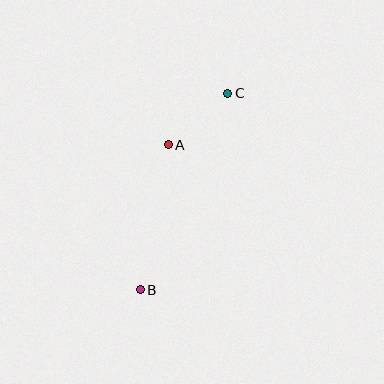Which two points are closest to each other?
Points A and C are closest to each other.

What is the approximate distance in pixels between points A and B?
The distance between A and B is approximately 148 pixels.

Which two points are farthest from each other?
Points B and C are farthest from each other.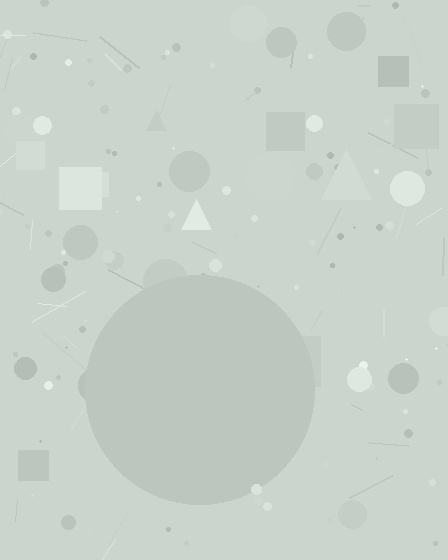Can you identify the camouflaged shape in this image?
The camouflaged shape is a circle.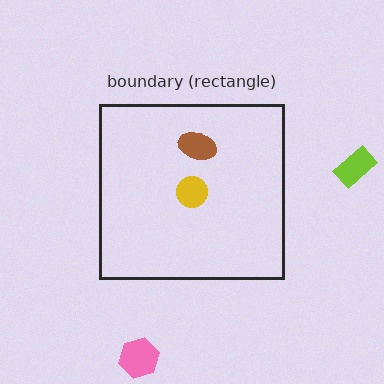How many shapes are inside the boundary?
2 inside, 2 outside.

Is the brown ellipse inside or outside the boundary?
Inside.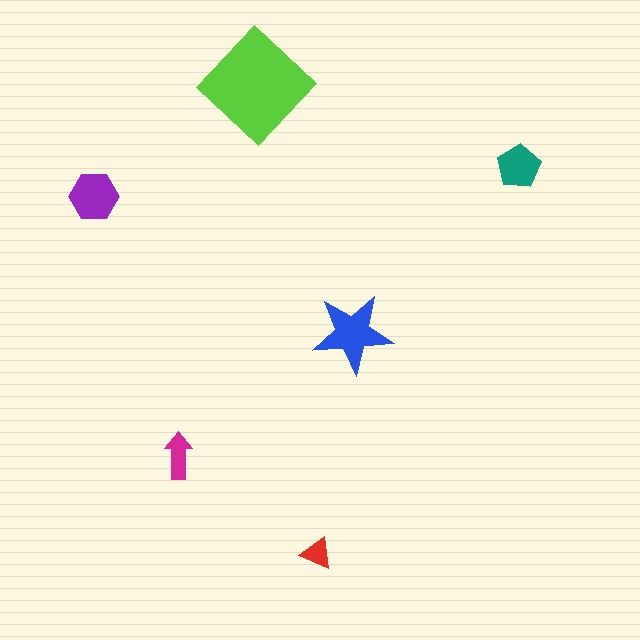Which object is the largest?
The lime diamond.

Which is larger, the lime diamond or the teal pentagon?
The lime diamond.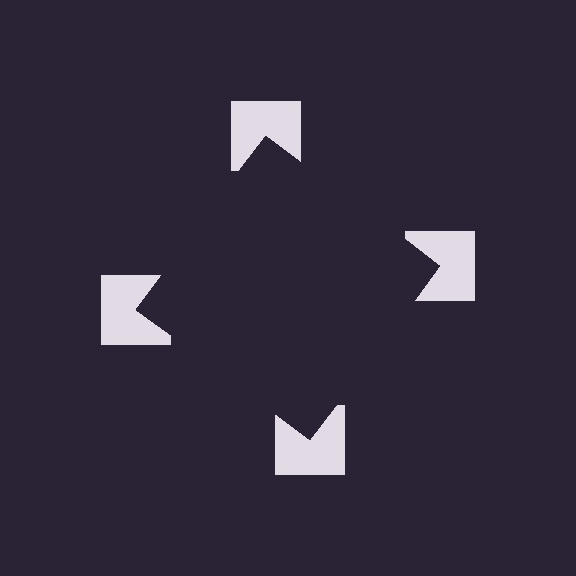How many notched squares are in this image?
There are 4 — one at each vertex of the illusory square.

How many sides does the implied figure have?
4 sides.